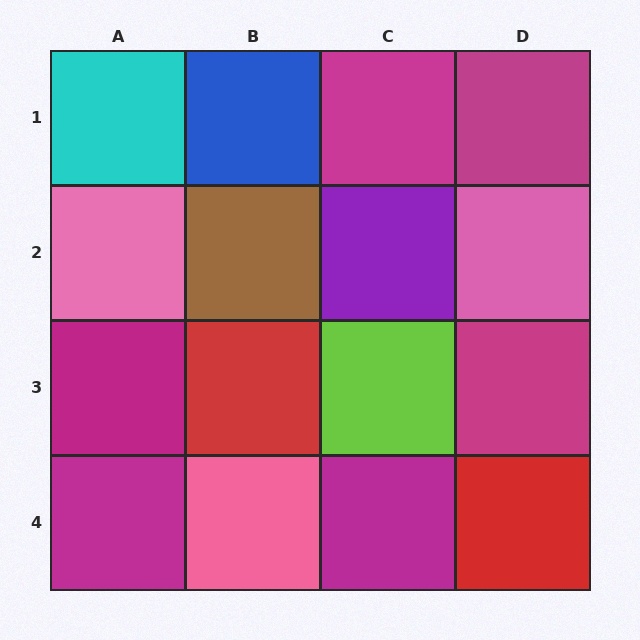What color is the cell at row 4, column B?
Pink.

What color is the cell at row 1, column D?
Magenta.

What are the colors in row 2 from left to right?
Pink, brown, purple, pink.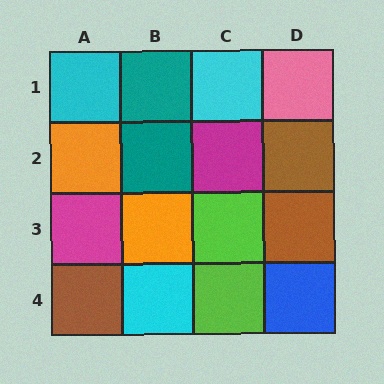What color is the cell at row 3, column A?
Magenta.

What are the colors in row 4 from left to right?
Brown, cyan, lime, blue.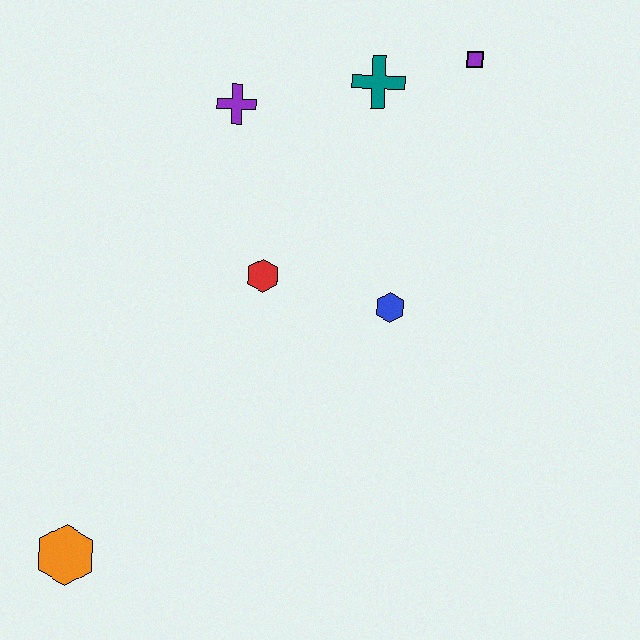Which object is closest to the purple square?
The teal cross is closest to the purple square.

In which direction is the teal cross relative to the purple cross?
The teal cross is to the right of the purple cross.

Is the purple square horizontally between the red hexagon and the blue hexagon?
No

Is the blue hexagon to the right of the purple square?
No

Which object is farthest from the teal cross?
The orange hexagon is farthest from the teal cross.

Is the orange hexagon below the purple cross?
Yes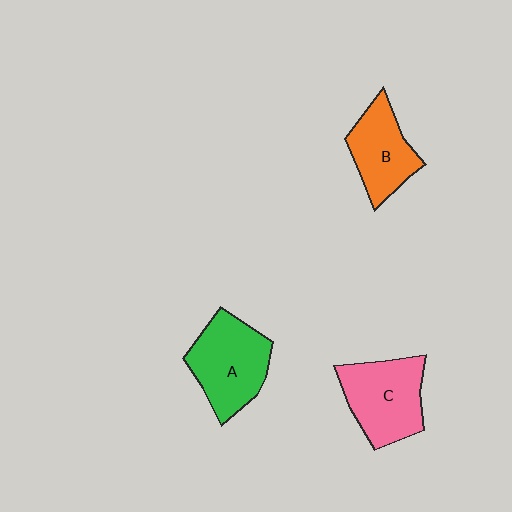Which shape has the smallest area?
Shape B (orange).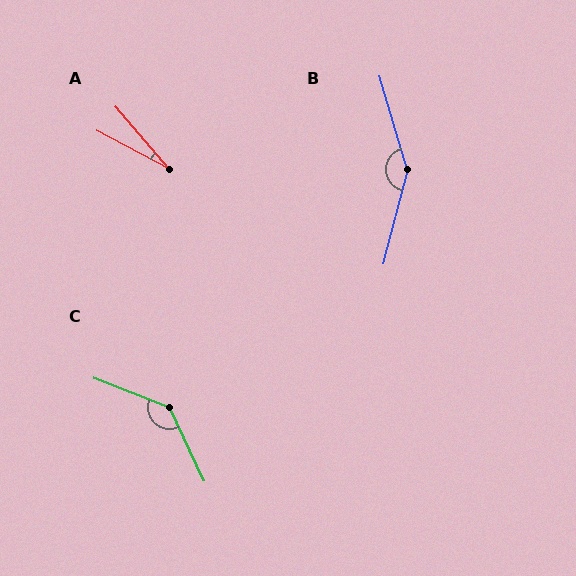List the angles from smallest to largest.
A (21°), C (137°), B (149°).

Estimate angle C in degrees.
Approximately 137 degrees.